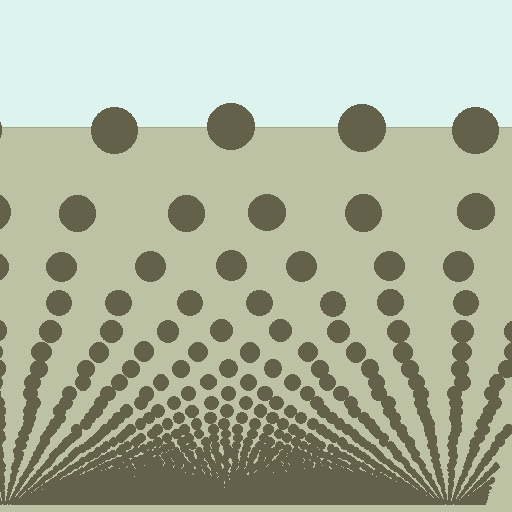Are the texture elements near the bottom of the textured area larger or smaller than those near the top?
Smaller. The gradient is inverted — elements near the bottom are smaller and denser.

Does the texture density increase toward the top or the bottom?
Density increases toward the bottom.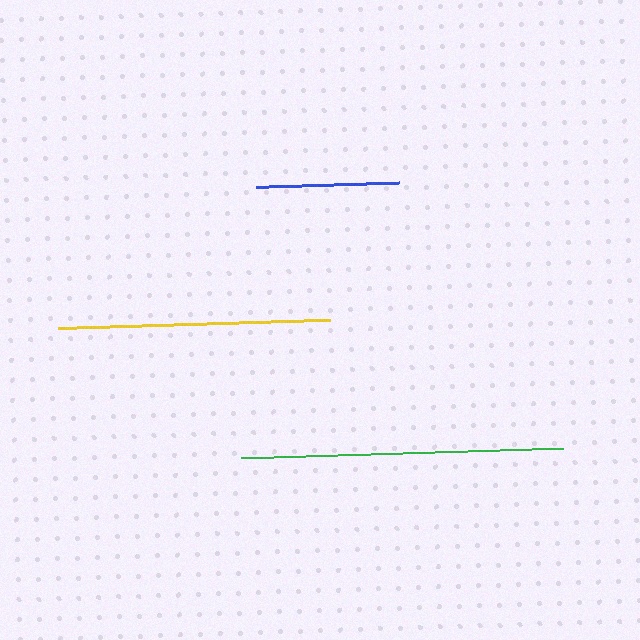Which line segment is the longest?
The green line is the longest at approximately 322 pixels.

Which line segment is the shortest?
The blue line is the shortest at approximately 143 pixels.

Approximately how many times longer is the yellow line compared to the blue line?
The yellow line is approximately 1.9 times the length of the blue line.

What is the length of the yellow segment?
The yellow segment is approximately 272 pixels long.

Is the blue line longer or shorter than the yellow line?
The yellow line is longer than the blue line.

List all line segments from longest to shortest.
From longest to shortest: green, yellow, blue.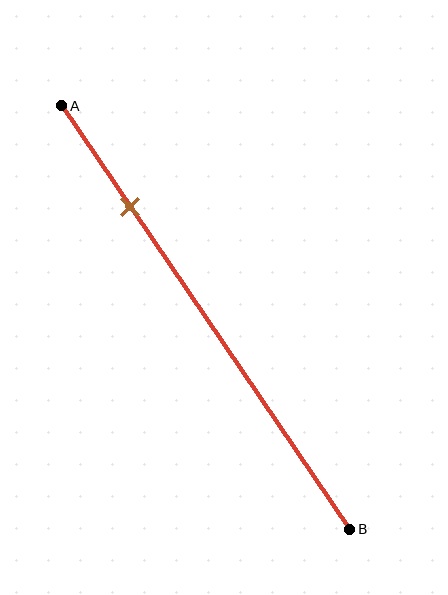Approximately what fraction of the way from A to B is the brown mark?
The brown mark is approximately 25% of the way from A to B.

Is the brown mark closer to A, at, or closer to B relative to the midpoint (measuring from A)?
The brown mark is closer to point A than the midpoint of segment AB.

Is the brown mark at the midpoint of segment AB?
No, the mark is at about 25% from A, not at the 50% midpoint.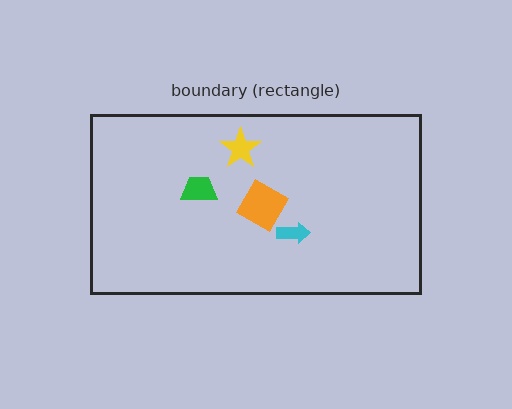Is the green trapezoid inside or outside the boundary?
Inside.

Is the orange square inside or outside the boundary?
Inside.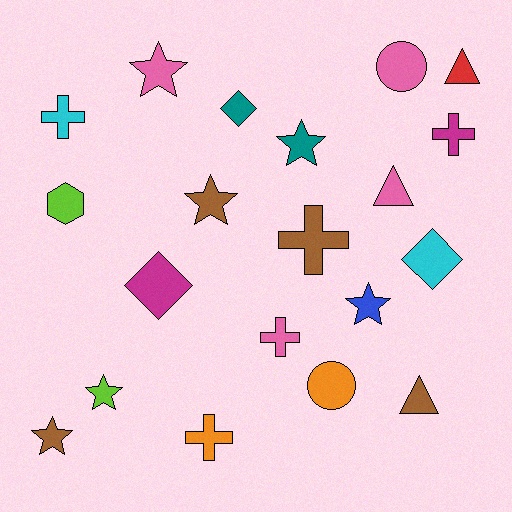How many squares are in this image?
There are no squares.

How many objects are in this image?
There are 20 objects.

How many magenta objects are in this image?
There are 2 magenta objects.